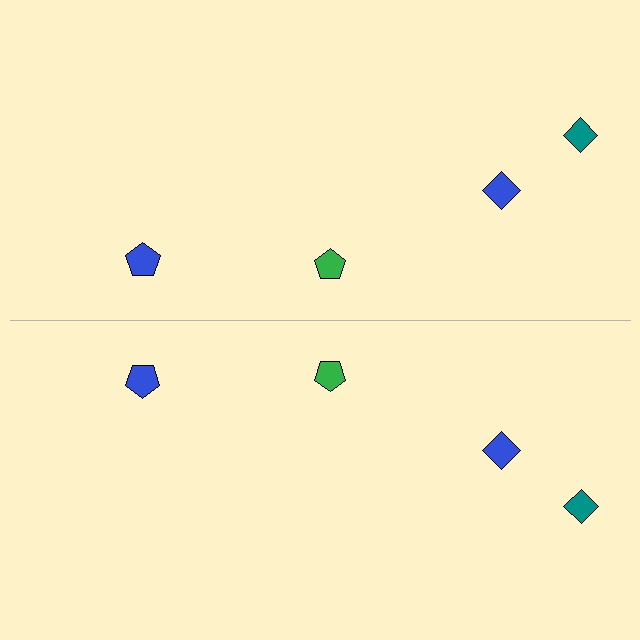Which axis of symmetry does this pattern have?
The pattern has a horizontal axis of symmetry running through the center of the image.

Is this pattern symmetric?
Yes, this pattern has bilateral (reflection) symmetry.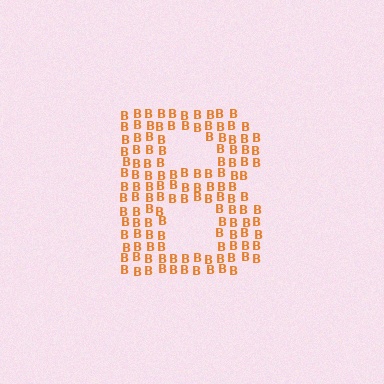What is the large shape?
The large shape is the letter B.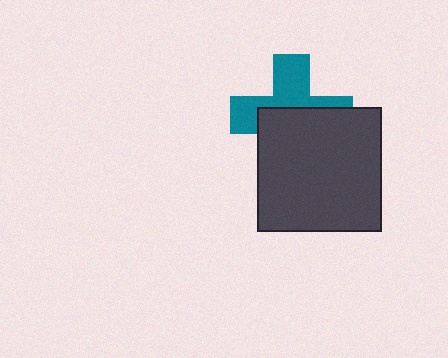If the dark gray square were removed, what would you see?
You would see the complete teal cross.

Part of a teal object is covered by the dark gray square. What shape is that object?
It is a cross.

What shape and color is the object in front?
The object in front is a dark gray square.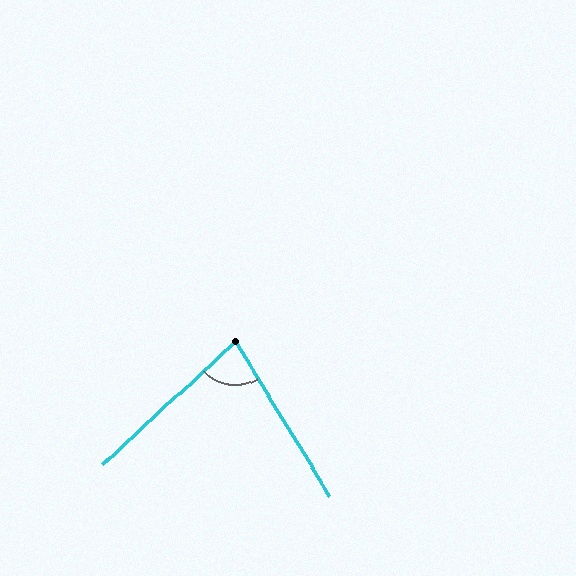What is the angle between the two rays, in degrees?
Approximately 79 degrees.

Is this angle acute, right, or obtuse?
It is acute.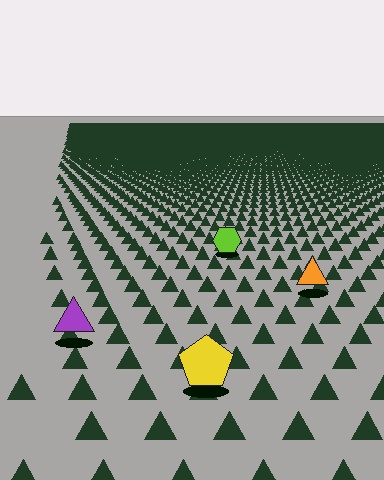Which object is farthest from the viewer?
The lime hexagon is farthest from the viewer. It appears smaller and the ground texture around it is denser.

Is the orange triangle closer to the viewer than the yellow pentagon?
No. The yellow pentagon is closer — you can tell from the texture gradient: the ground texture is coarser near it.